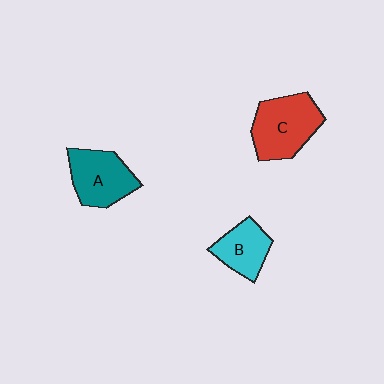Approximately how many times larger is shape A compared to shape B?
Approximately 1.3 times.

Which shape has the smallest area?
Shape B (cyan).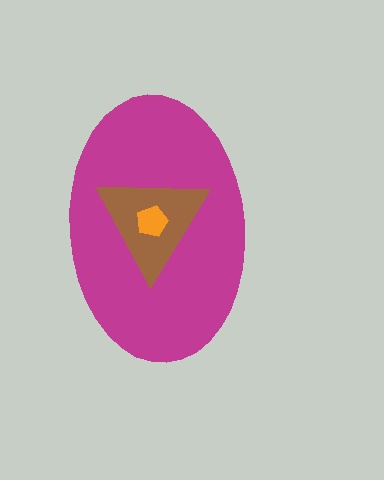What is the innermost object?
The orange pentagon.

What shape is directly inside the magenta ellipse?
The brown triangle.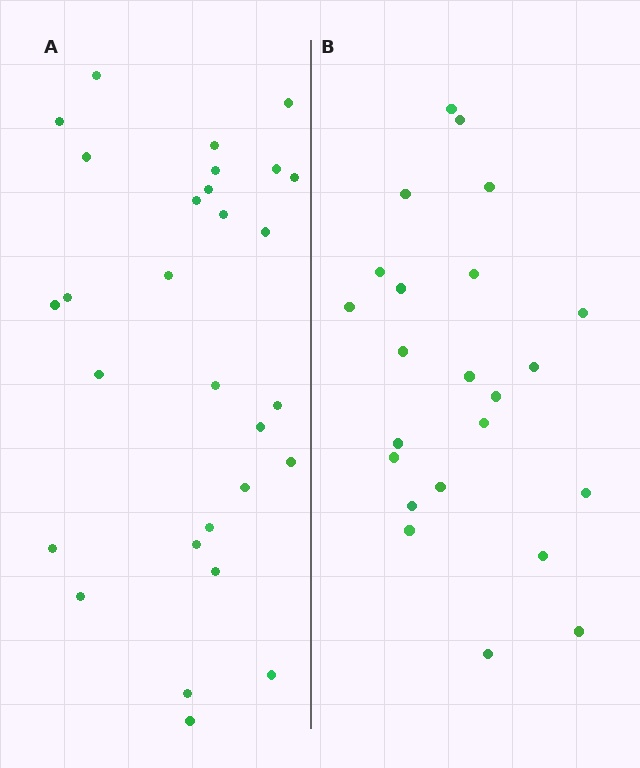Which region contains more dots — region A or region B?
Region A (the left region) has more dots.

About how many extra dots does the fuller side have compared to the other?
Region A has about 6 more dots than region B.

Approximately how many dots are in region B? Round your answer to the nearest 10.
About 20 dots. (The exact count is 23, which rounds to 20.)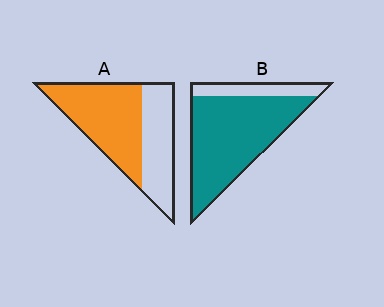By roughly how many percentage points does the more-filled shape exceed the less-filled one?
By roughly 20 percentage points (B over A).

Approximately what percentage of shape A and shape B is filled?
A is approximately 60% and B is approximately 80%.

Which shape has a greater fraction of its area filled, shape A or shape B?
Shape B.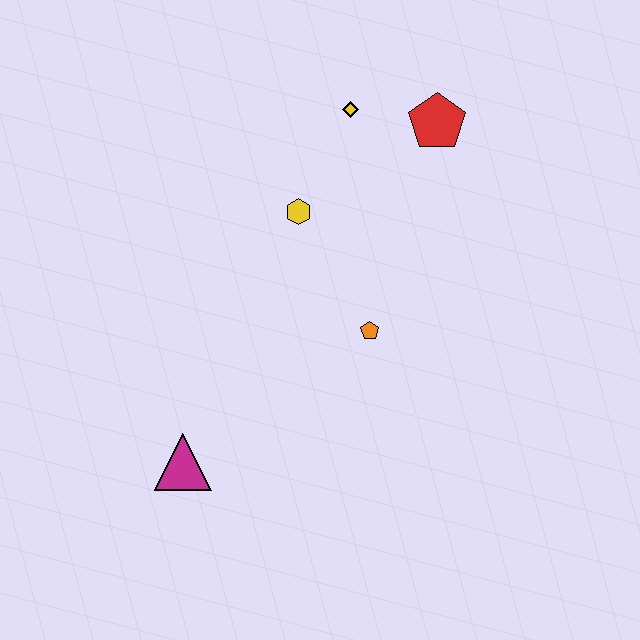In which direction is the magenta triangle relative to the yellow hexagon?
The magenta triangle is below the yellow hexagon.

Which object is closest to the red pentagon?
The yellow diamond is closest to the red pentagon.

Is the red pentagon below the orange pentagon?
No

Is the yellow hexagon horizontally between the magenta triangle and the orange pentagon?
Yes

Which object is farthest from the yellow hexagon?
The magenta triangle is farthest from the yellow hexagon.